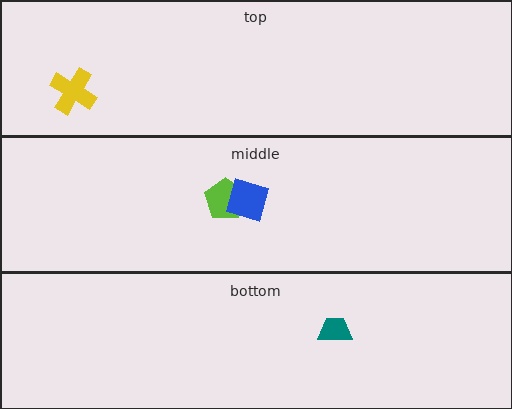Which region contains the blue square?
The middle region.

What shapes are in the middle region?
The lime pentagon, the blue square.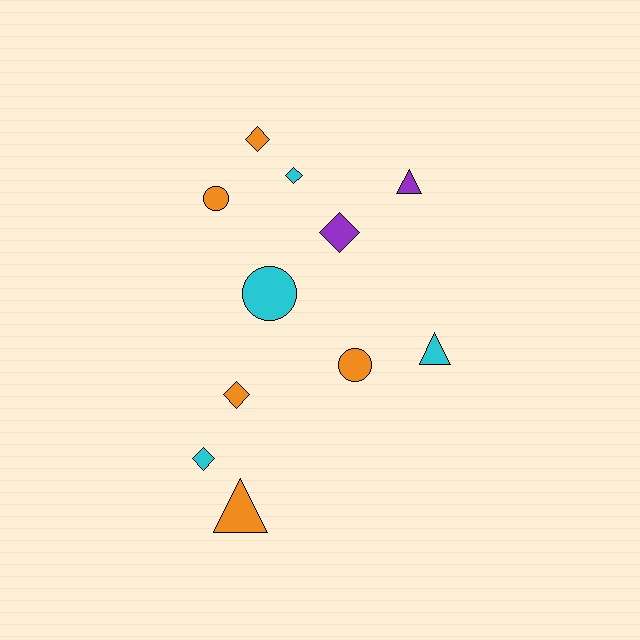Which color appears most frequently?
Orange, with 5 objects.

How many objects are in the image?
There are 11 objects.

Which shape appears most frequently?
Diamond, with 5 objects.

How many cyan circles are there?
There is 1 cyan circle.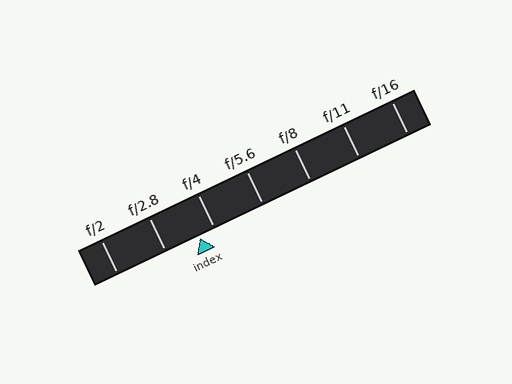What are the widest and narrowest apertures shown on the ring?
The widest aperture shown is f/2 and the narrowest is f/16.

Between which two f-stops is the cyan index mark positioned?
The index mark is between f/2.8 and f/4.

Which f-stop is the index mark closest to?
The index mark is closest to f/4.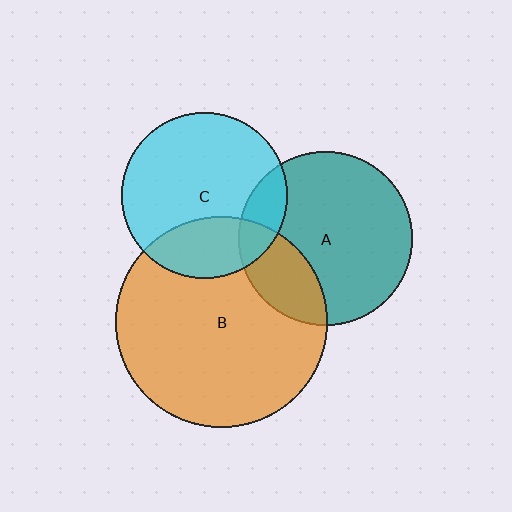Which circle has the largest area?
Circle B (orange).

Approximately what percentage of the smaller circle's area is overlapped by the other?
Approximately 25%.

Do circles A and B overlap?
Yes.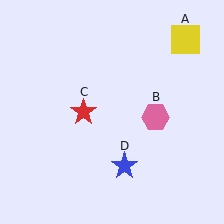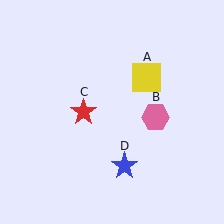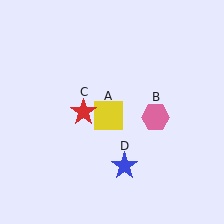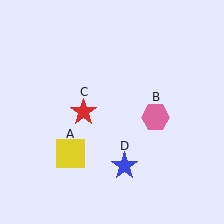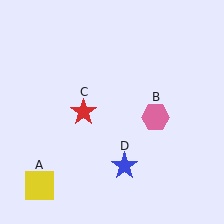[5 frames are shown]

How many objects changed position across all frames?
1 object changed position: yellow square (object A).